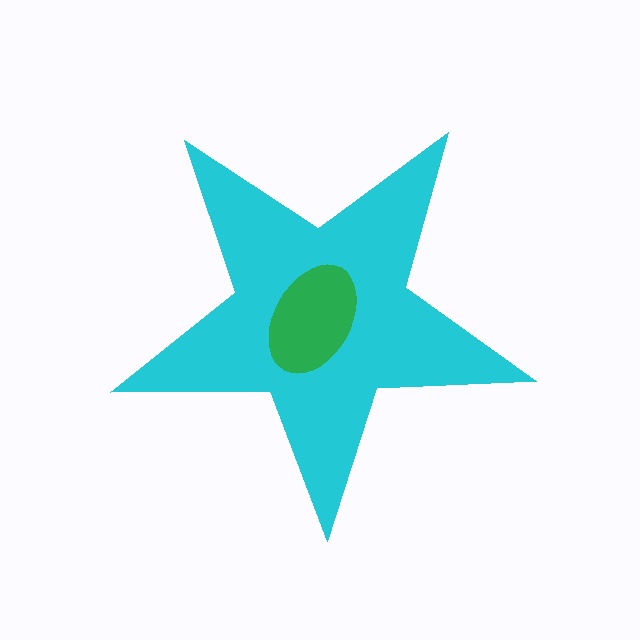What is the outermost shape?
The cyan star.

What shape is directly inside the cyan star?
The green ellipse.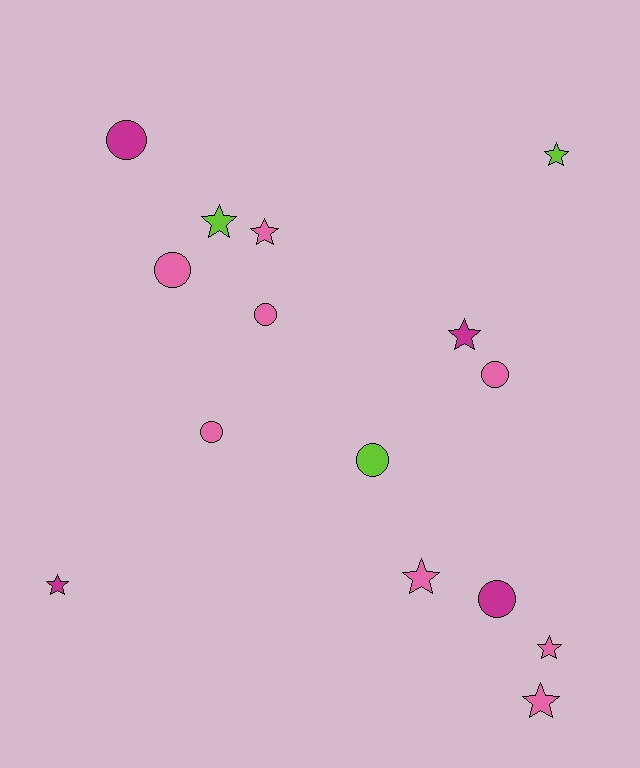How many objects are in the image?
There are 15 objects.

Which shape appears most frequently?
Star, with 8 objects.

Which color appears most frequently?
Pink, with 8 objects.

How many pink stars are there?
There are 4 pink stars.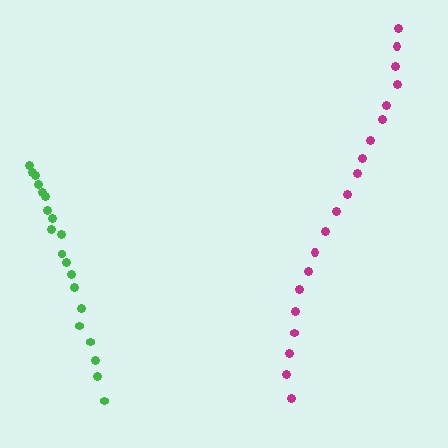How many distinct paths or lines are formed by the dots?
There are 2 distinct paths.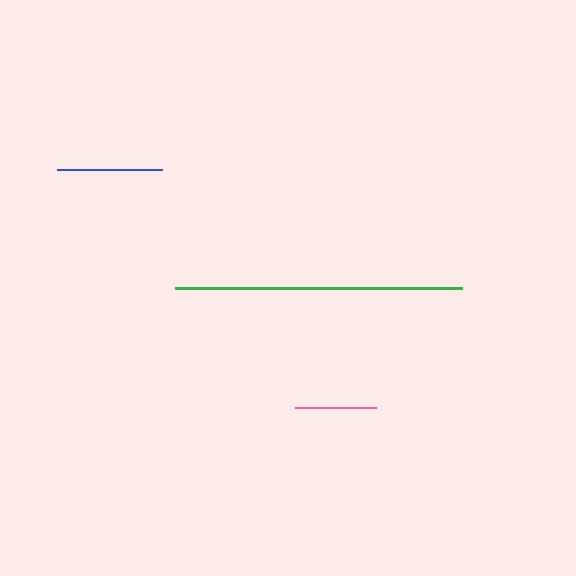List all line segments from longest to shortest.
From longest to shortest: green, blue, pink.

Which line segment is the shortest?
The pink line is the shortest at approximately 81 pixels.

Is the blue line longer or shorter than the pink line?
The blue line is longer than the pink line.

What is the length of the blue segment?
The blue segment is approximately 105 pixels long.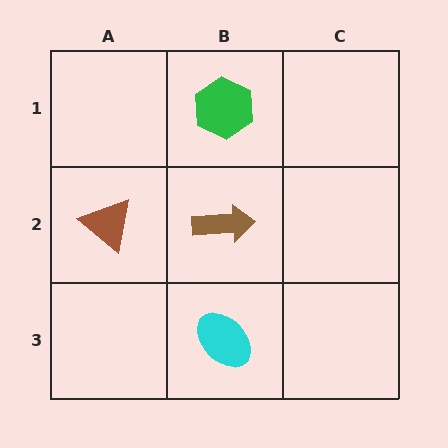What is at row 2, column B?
A brown arrow.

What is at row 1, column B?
A green hexagon.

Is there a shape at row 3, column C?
No, that cell is empty.